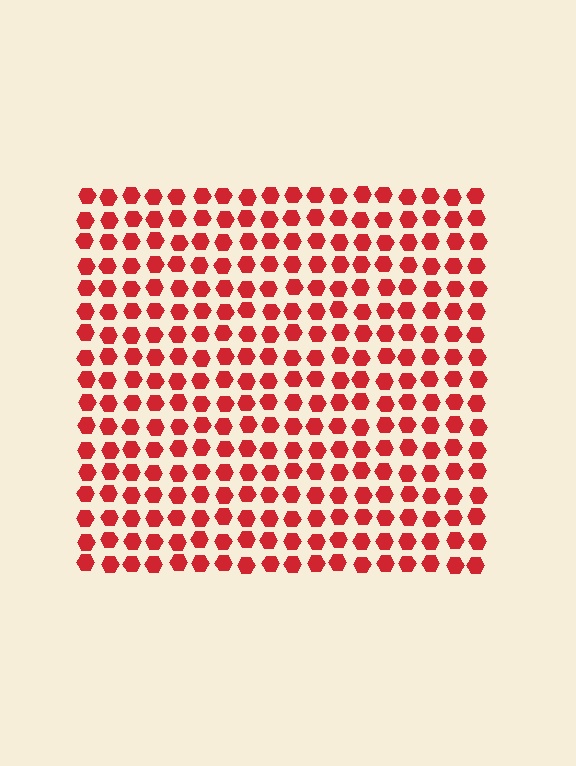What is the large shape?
The large shape is a square.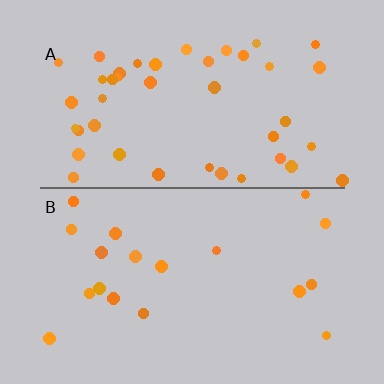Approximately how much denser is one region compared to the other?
Approximately 2.2× — region A over region B.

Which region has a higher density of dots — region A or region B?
A (the top).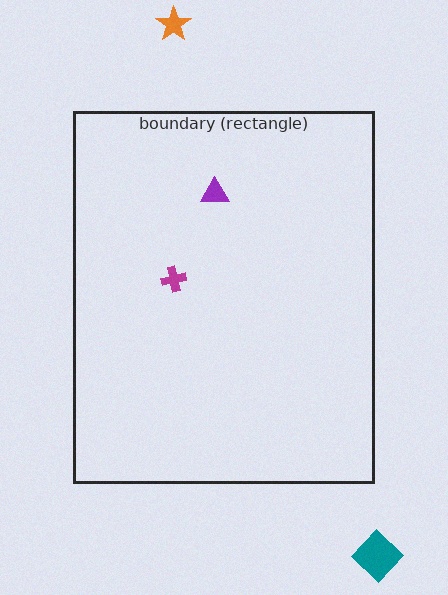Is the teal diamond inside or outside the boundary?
Outside.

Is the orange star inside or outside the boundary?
Outside.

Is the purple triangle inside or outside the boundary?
Inside.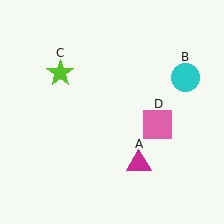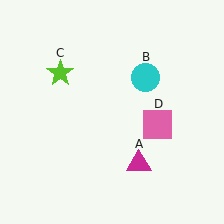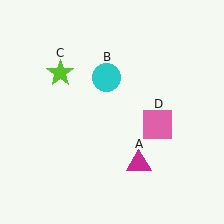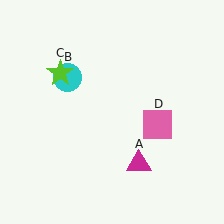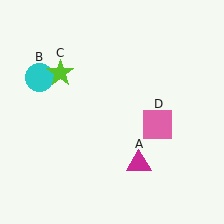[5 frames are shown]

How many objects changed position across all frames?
1 object changed position: cyan circle (object B).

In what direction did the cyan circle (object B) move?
The cyan circle (object B) moved left.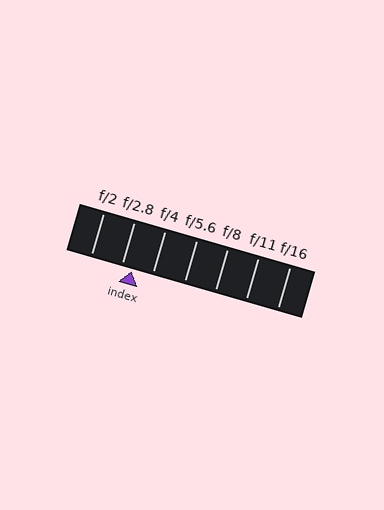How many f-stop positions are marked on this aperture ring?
There are 7 f-stop positions marked.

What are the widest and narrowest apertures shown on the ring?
The widest aperture shown is f/2 and the narrowest is f/16.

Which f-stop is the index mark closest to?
The index mark is closest to f/2.8.